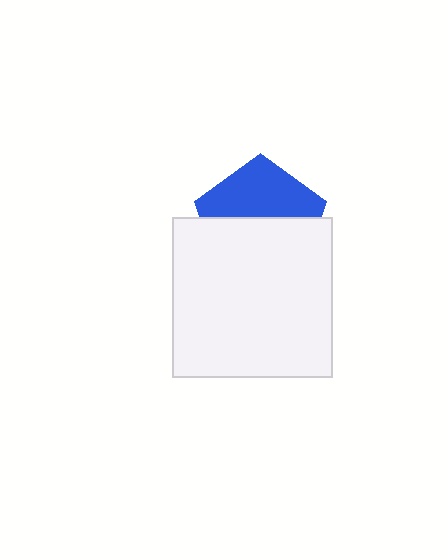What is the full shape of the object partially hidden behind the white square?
The partially hidden object is a blue pentagon.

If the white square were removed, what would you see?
You would see the complete blue pentagon.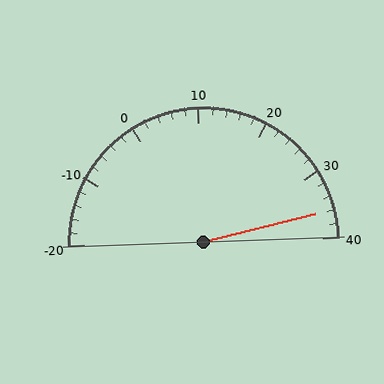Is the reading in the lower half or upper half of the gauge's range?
The reading is in the upper half of the range (-20 to 40).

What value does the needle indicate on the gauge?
The needle indicates approximately 36.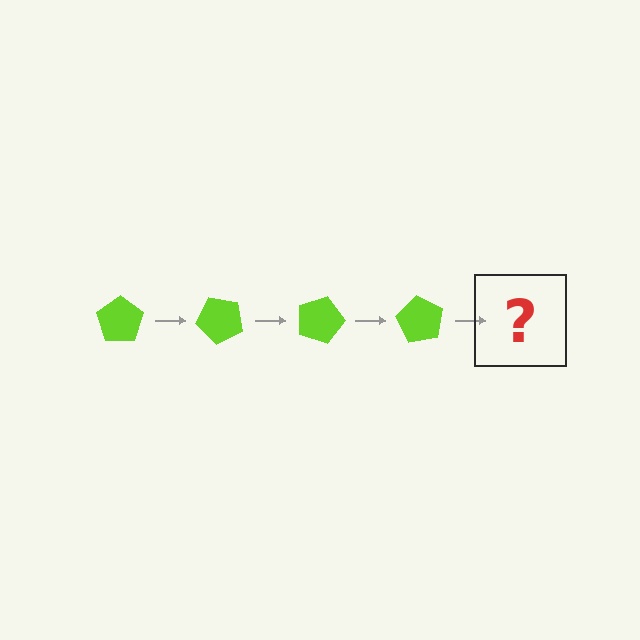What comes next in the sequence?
The next element should be a lime pentagon rotated 180 degrees.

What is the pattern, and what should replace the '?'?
The pattern is that the pentagon rotates 45 degrees each step. The '?' should be a lime pentagon rotated 180 degrees.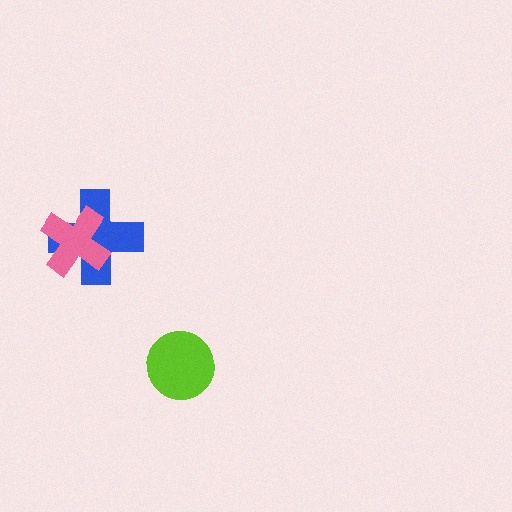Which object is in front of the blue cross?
The pink cross is in front of the blue cross.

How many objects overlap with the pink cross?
1 object overlaps with the pink cross.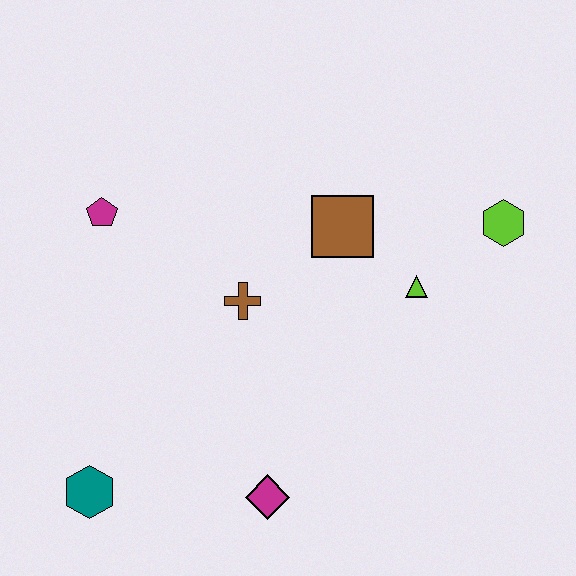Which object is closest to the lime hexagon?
The lime triangle is closest to the lime hexagon.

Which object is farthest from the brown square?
The teal hexagon is farthest from the brown square.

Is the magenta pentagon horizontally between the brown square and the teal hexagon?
Yes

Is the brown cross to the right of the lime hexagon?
No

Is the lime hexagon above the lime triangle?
Yes